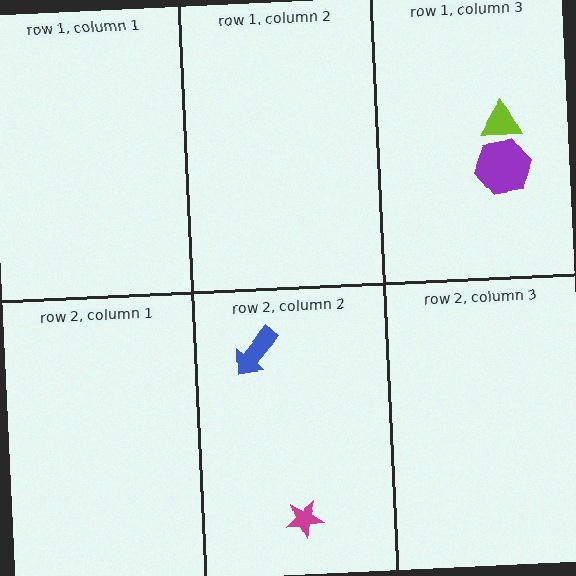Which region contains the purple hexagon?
The row 1, column 3 region.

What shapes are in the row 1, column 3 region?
The purple hexagon, the lime triangle.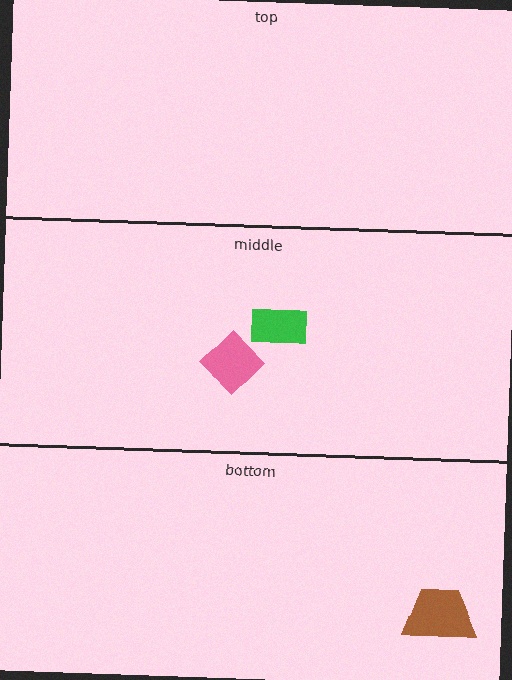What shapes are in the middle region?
The green rectangle, the pink diamond.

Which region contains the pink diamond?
The middle region.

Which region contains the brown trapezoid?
The bottom region.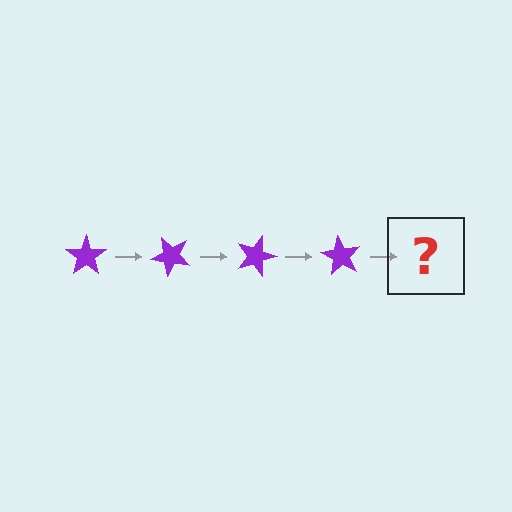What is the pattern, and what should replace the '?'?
The pattern is that the star rotates 45 degrees each step. The '?' should be a purple star rotated 180 degrees.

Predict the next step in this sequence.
The next step is a purple star rotated 180 degrees.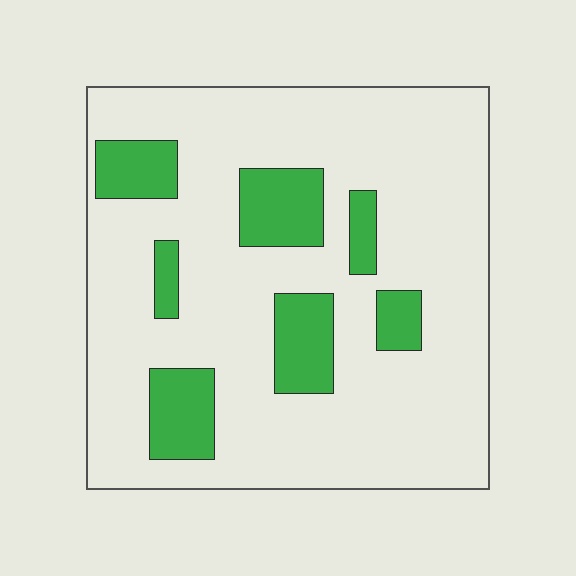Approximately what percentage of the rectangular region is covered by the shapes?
Approximately 20%.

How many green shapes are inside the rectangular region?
7.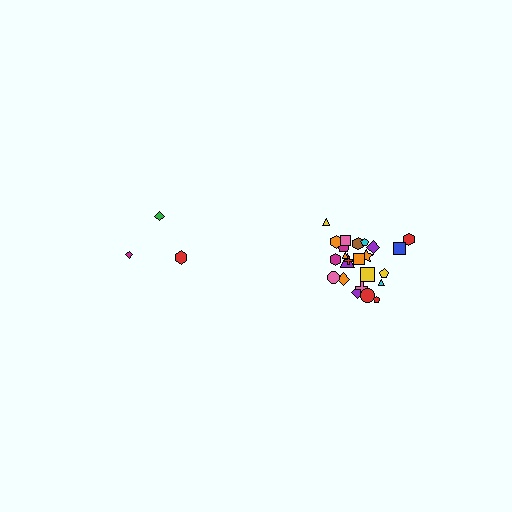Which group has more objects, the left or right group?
The right group.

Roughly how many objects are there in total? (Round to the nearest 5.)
Roughly 30 objects in total.